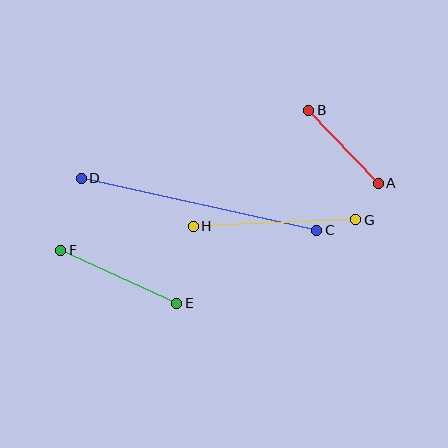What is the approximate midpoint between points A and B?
The midpoint is at approximately (344, 147) pixels.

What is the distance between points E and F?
The distance is approximately 128 pixels.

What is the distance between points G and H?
The distance is approximately 163 pixels.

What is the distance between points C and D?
The distance is approximately 241 pixels.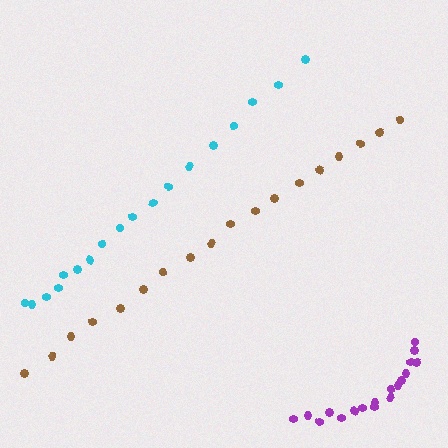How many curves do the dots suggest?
There are 3 distinct paths.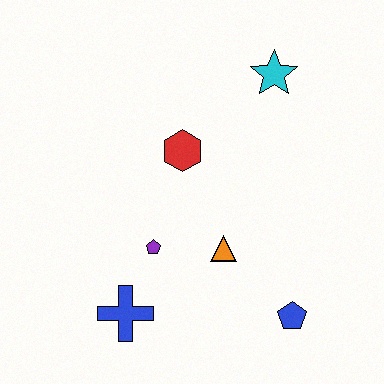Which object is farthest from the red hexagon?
The blue pentagon is farthest from the red hexagon.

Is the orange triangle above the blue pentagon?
Yes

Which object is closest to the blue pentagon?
The orange triangle is closest to the blue pentagon.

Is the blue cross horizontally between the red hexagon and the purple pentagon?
No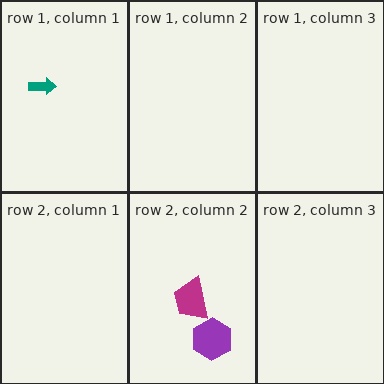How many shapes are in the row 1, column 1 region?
1.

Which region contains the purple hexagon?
The row 2, column 2 region.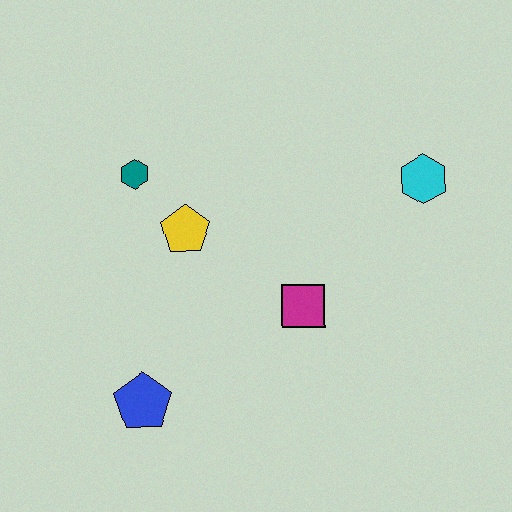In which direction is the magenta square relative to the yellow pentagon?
The magenta square is to the right of the yellow pentagon.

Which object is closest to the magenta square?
The yellow pentagon is closest to the magenta square.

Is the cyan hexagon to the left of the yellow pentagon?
No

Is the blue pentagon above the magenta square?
No